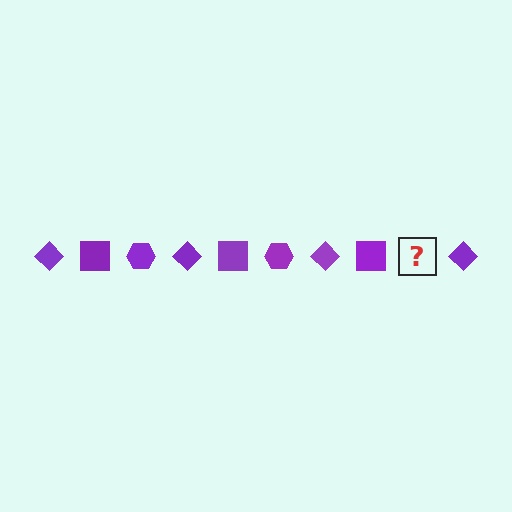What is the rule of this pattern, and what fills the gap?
The rule is that the pattern cycles through diamond, square, hexagon shapes in purple. The gap should be filled with a purple hexagon.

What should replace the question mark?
The question mark should be replaced with a purple hexagon.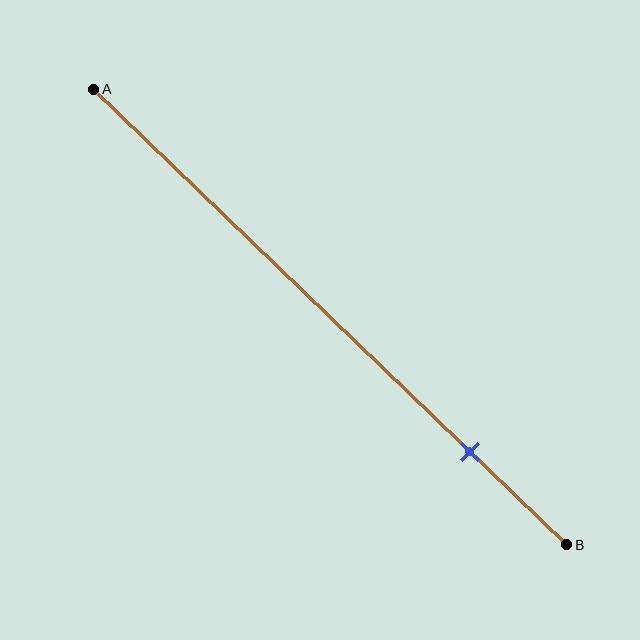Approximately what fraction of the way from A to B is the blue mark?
The blue mark is approximately 80% of the way from A to B.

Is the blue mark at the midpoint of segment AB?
No, the mark is at about 80% from A, not at the 50% midpoint.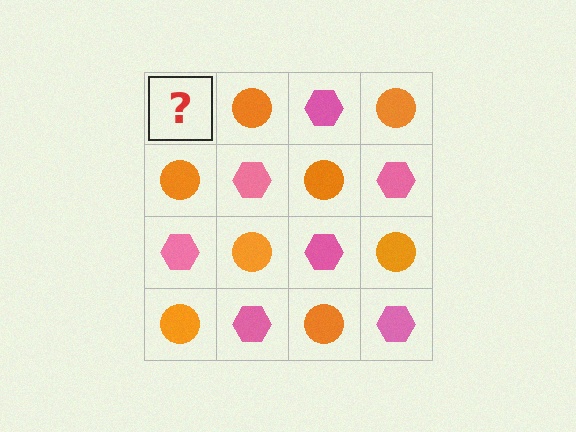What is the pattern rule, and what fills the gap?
The rule is that it alternates pink hexagon and orange circle in a checkerboard pattern. The gap should be filled with a pink hexagon.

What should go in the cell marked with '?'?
The missing cell should contain a pink hexagon.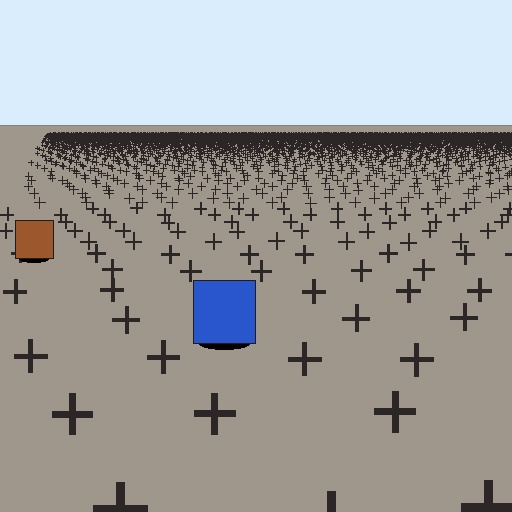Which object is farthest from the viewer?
The brown square is farthest from the viewer. It appears smaller and the ground texture around it is denser.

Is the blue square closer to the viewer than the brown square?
Yes. The blue square is closer — you can tell from the texture gradient: the ground texture is coarser near it.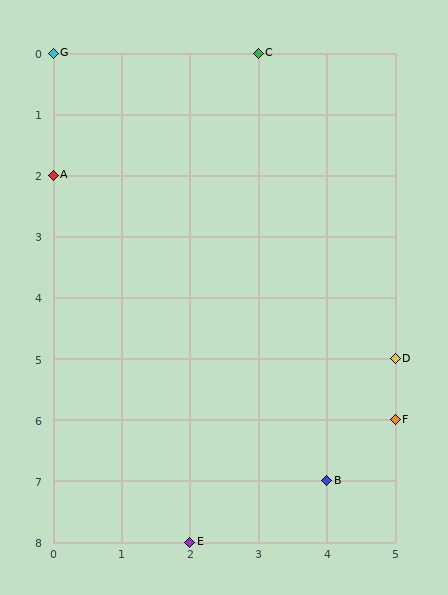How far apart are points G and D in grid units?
Points G and D are 5 columns and 5 rows apart (about 7.1 grid units diagonally).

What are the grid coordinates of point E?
Point E is at grid coordinates (2, 8).